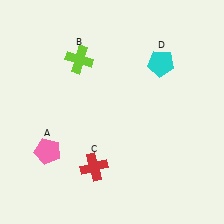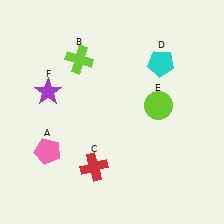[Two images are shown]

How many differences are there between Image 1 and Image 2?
There are 2 differences between the two images.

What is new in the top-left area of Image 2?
A purple star (F) was added in the top-left area of Image 2.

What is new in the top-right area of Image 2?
A lime circle (E) was added in the top-right area of Image 2.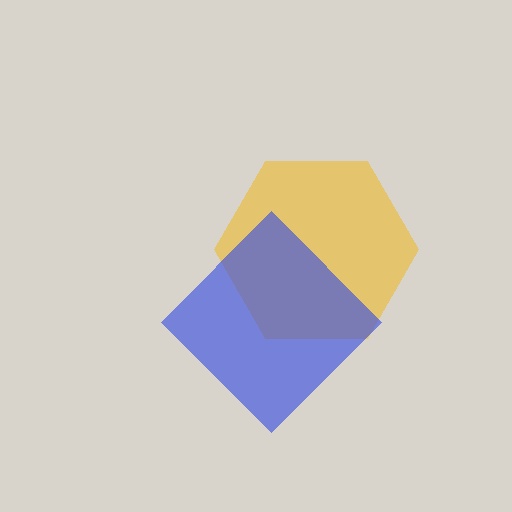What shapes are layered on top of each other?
The layered shapes are: a yellow hexagon, a blue diamond.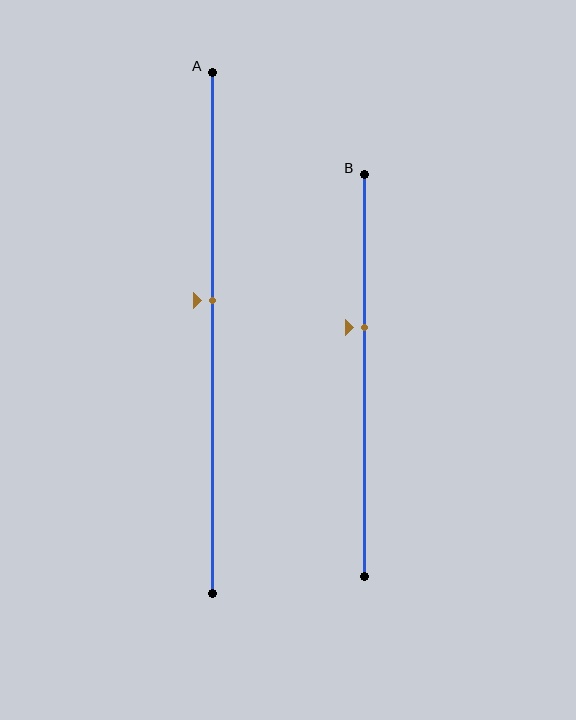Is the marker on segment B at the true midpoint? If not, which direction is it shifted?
No, the marker on segment B is shifted upward by about 12% of the segment length.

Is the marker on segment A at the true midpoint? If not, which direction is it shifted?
No, the marker on segment A is shifted upward by about 6% of the segment length.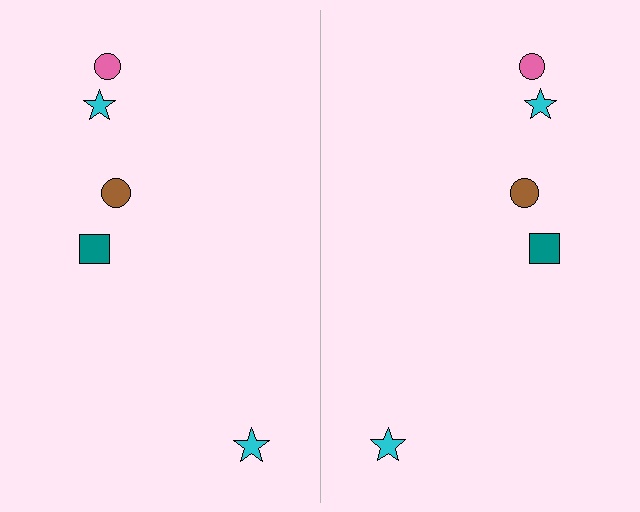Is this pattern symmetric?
Yes, this pattern has bilateral (reflection) symmetry.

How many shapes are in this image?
There are 10 shapes in this image.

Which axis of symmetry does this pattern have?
The pattern has a vertical axis of symmetry running through the center of the image.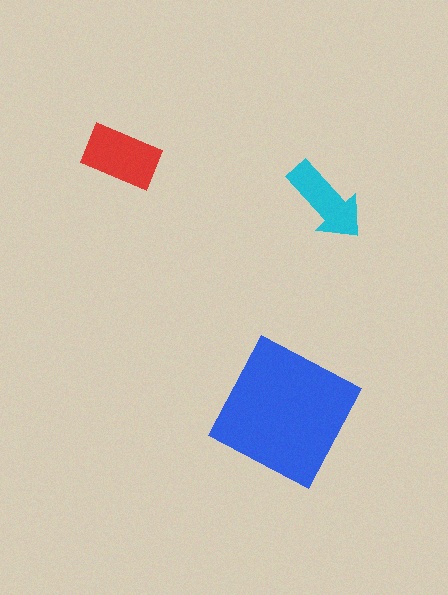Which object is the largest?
The blue square.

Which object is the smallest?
The cyan arrow.